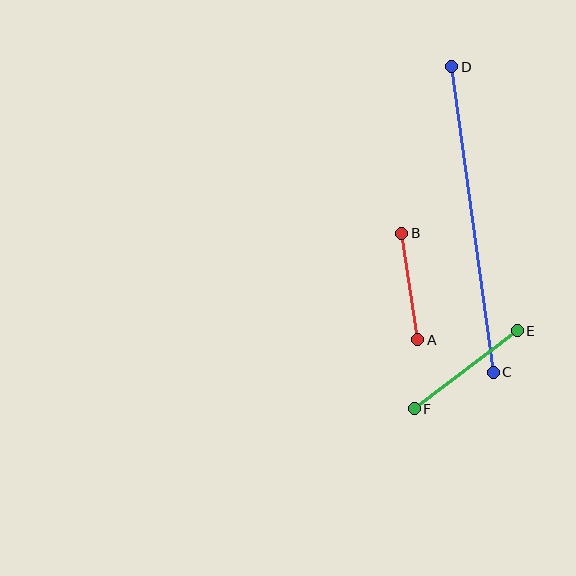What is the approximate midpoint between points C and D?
The midpoint is at approximately (472, 220) pixels.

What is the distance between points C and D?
The distance is approximately 308 pixels.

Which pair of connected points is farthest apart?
Points C and D are farthest apart.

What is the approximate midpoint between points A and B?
The midpoint is at approximately (410, 287) pixels.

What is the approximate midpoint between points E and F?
The midpoint is at approximately (466, 370) pixels.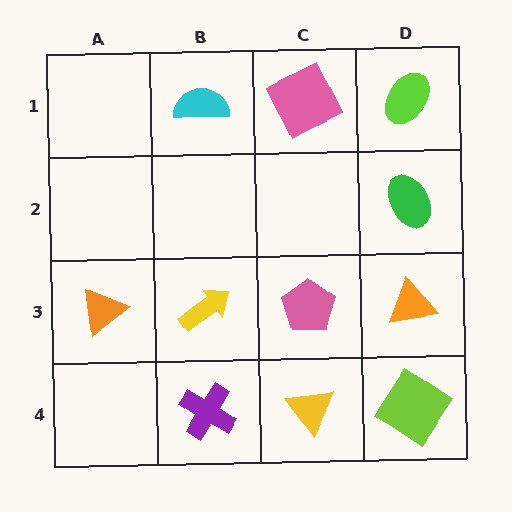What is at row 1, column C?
A pink square.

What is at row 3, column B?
A yellow arrow.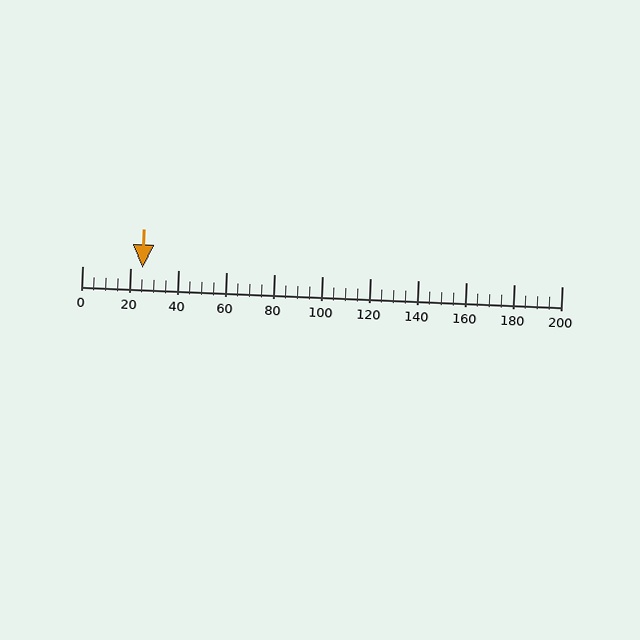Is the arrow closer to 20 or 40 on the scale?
The arrow is closer to 20.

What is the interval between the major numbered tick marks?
The major tick marks are spaced 20 units apart.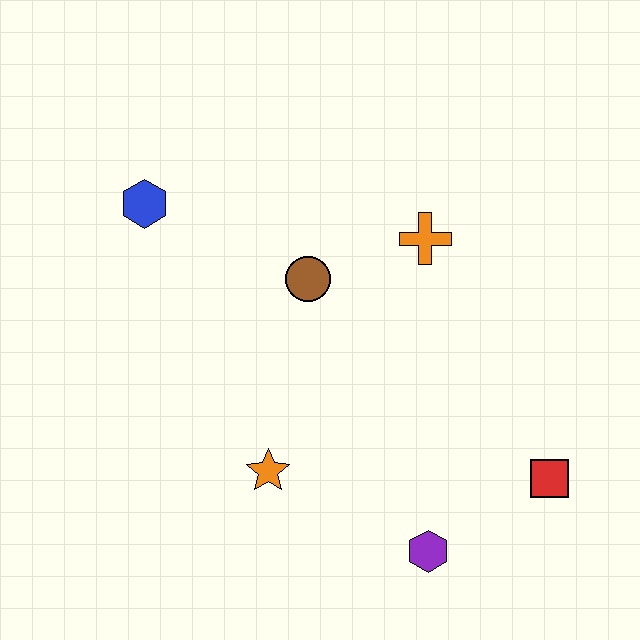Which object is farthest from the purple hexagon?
The blue hexagon is farthest from the purple hexagon.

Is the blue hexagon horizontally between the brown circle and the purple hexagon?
No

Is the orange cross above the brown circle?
Yes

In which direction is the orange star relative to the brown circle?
The orange star is below the brown circle.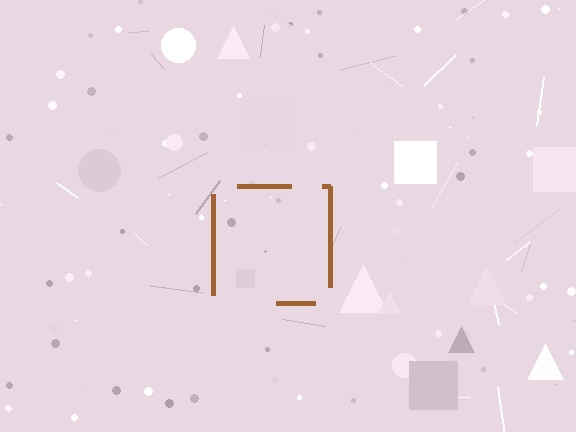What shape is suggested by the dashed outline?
The dashed outline suggests a square.